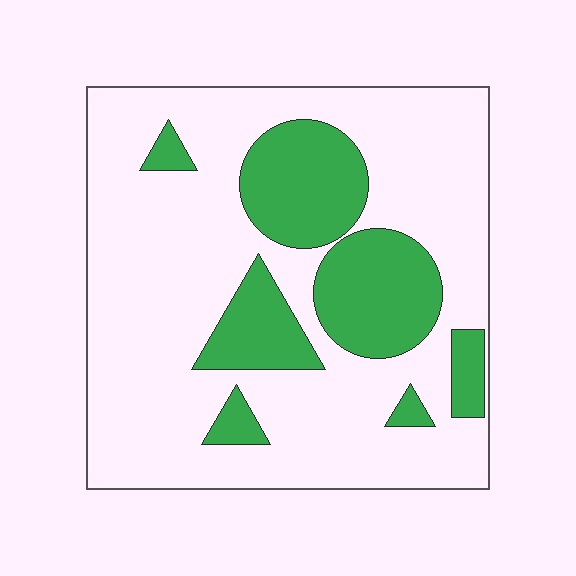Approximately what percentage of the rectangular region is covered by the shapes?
Approximately 25%.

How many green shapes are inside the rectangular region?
7.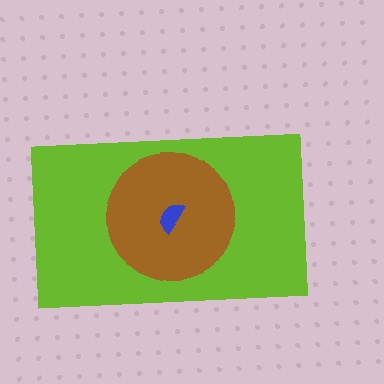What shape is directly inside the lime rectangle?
The brown circle.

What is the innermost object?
The blue semicircle.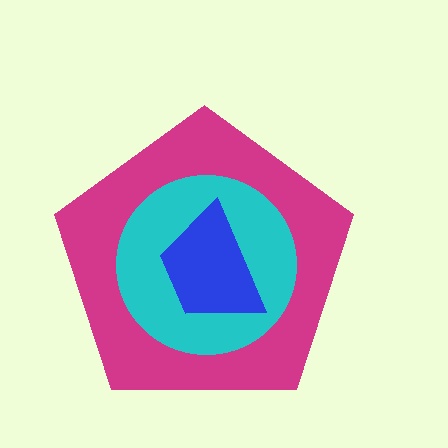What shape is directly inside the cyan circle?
The blue trapezoid.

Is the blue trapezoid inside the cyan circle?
Yes.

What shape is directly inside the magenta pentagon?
The cyan circle.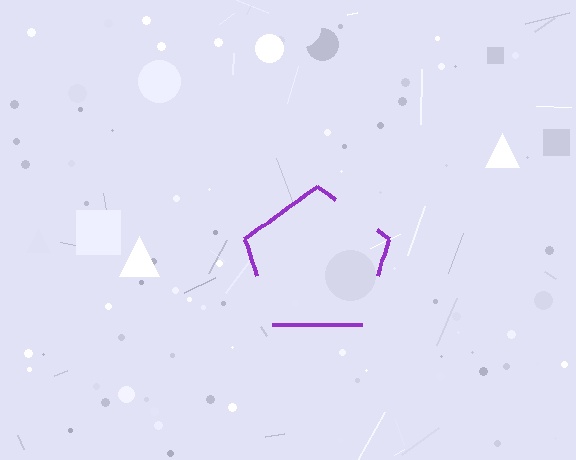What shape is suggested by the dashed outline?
The dashed outline suggests a pentagon.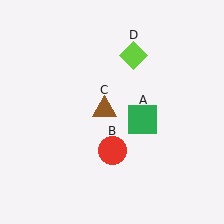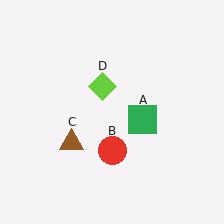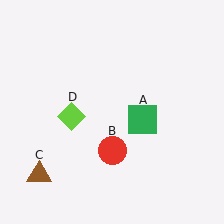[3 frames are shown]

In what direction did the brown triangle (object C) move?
The brown triangle (object C) moved down and to the left.